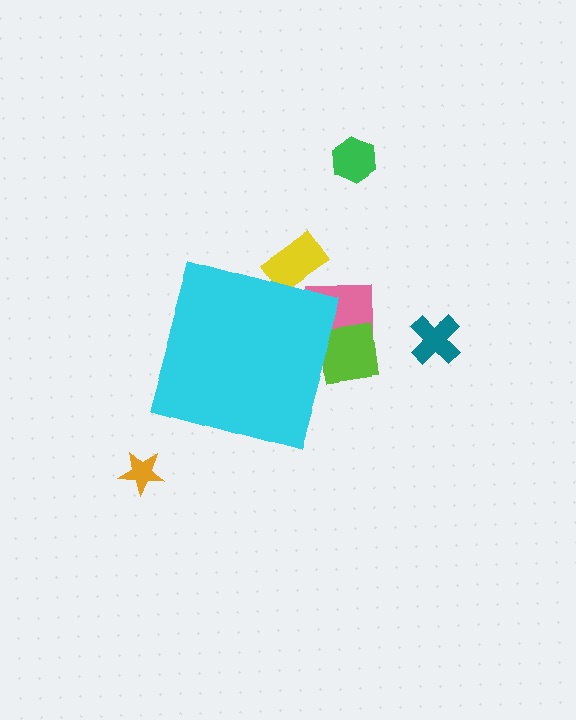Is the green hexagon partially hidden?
No, the green hexagon is fully visible.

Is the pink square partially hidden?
Yes, the pink square is partially hidden behind the cyan diamond.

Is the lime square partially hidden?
Yes, the lime square is partially hidden behind the cyan diamond.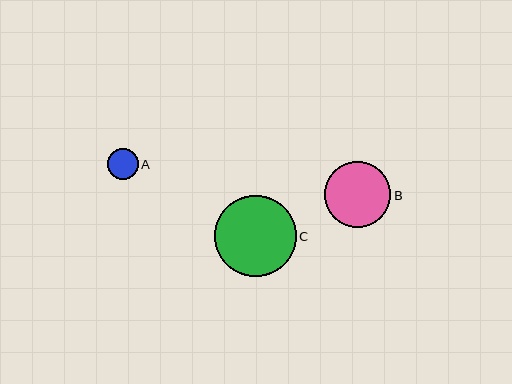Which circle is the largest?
Circle C is the largest with a size of approximately 81 pixels.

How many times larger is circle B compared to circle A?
Circle B is approximately 2.1 times the size of circle A.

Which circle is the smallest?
Circle A is the smallest with a size of approximately 31 pixels.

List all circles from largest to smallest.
From largest to smallest: C, B, A.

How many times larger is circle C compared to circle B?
Circle C is approximately 1.2 times the size of circle B.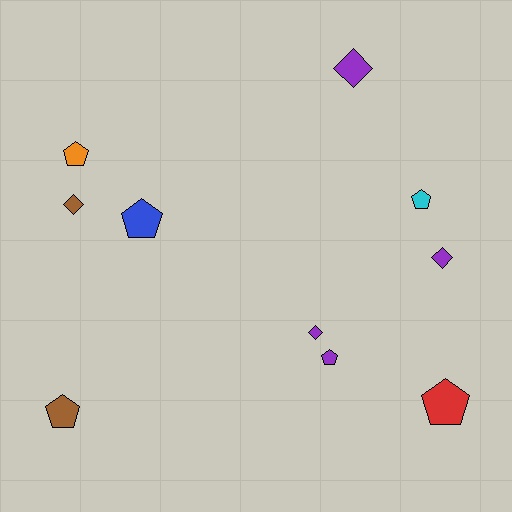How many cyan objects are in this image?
There is 1 cyan object.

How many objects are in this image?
There are 10 objects.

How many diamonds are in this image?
There are 4 diamonds.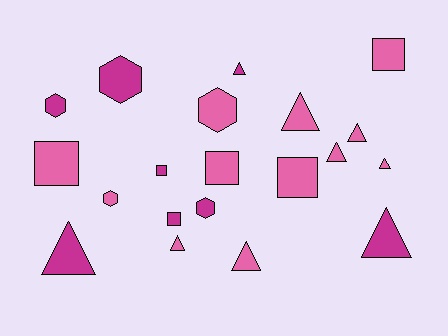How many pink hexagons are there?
There are 2 pink hexagons.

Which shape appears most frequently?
Triangle, with 9 objects.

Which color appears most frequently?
Pink, with 12 objects.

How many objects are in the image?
There are 20 objects.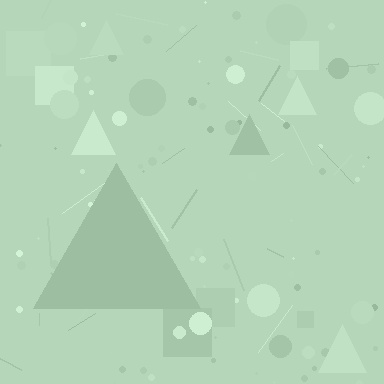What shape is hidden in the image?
A triangle is hidden in the image.